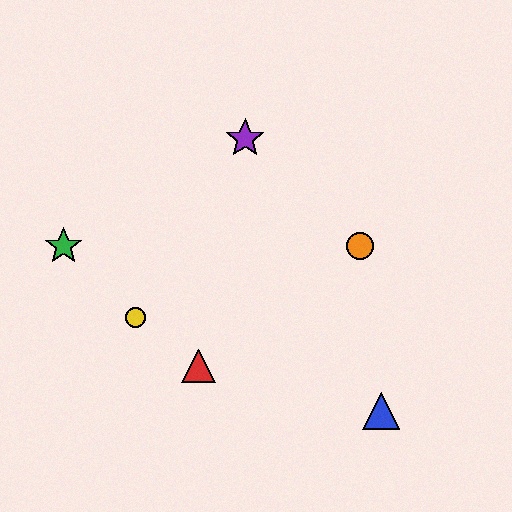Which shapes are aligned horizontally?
The green star, the orange circle are aligned horizontally.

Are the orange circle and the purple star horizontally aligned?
No, the orange circle is at y≈246 and the purple star is at y≈138.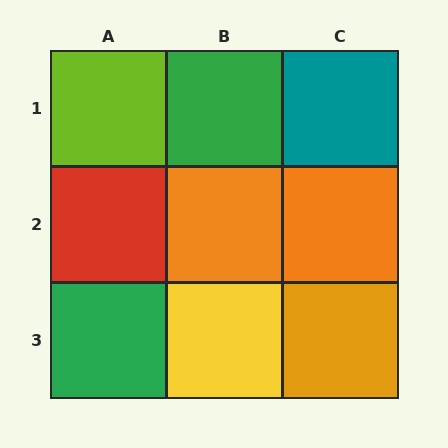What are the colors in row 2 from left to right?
Red, orange, orange.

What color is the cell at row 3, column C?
Orange.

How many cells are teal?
1 cell is teal.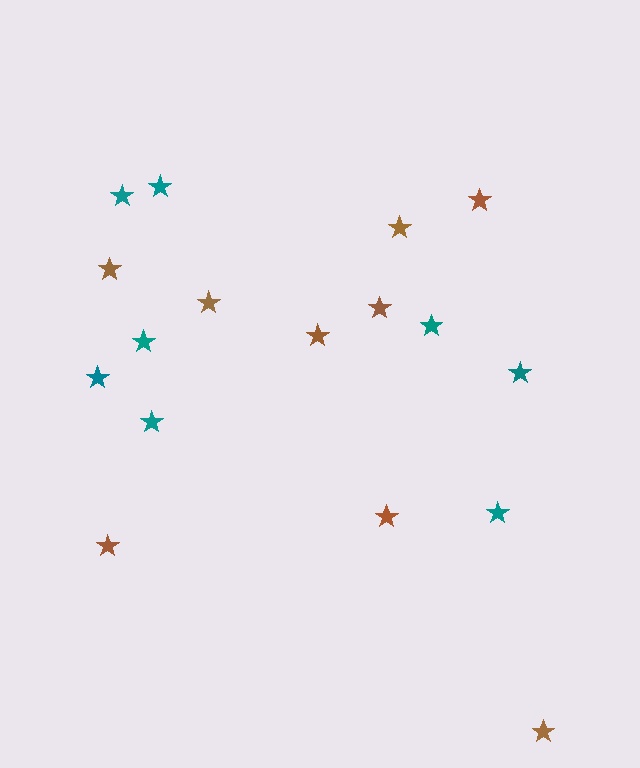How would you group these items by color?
There are 2 groups: one group of brown stars (9) and one group of teal stars (8).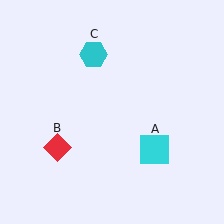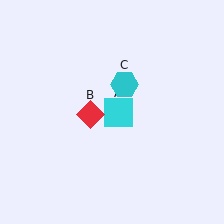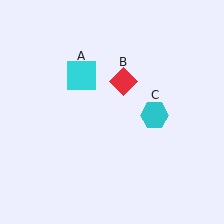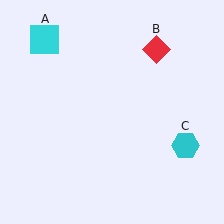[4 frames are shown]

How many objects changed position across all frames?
3 objects changed position: cyan square (object A), red diamond (object B), cyan hexagon (object C).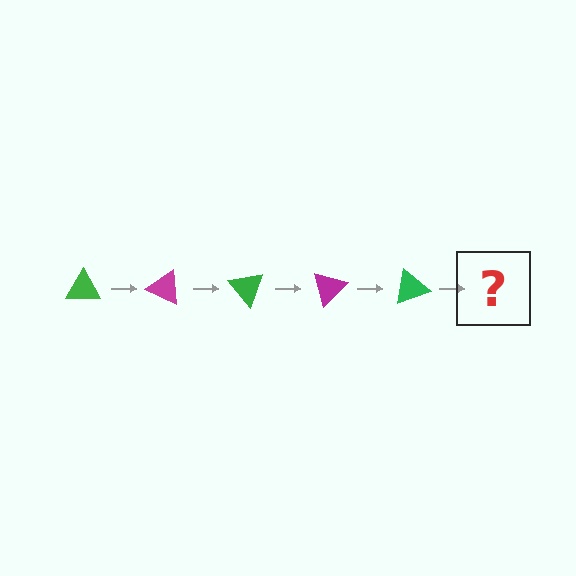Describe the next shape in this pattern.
It should be a magenta triangle, rotated 125 degrees from the start.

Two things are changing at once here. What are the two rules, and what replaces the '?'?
The two rules are that it rotates 25 degrees each step and the color cycles through green and magenta. The '?' should be a magenta triangle, rotated 125 degrees from the start.